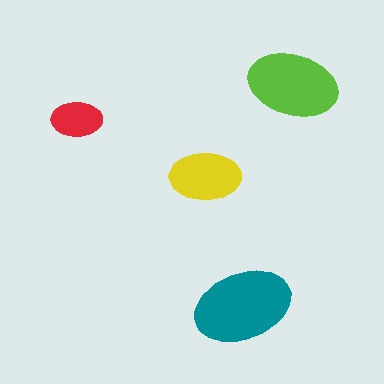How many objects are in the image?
There are 4 objects in the image.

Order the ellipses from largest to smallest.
the teal one, the lime one, the yellow one, the red one.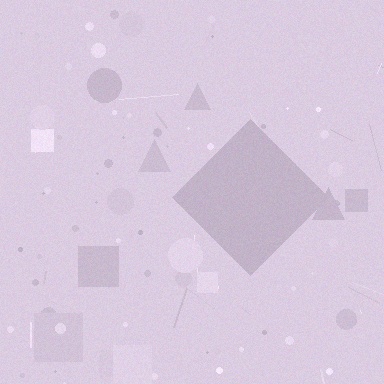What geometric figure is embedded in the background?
A diamond is embedded in the background.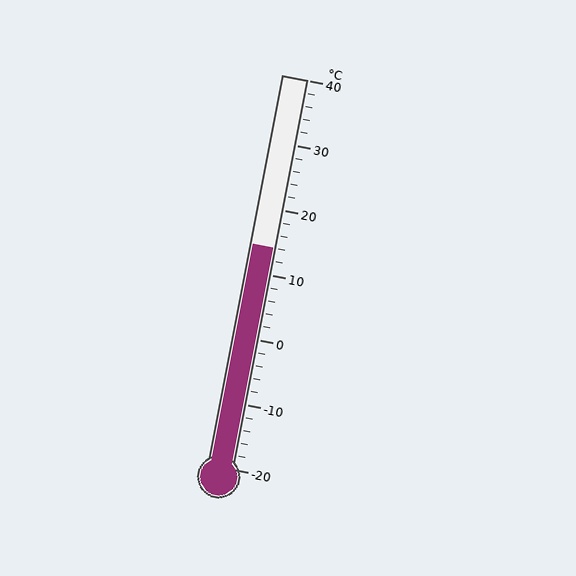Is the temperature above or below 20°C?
The temperature is below 20°C.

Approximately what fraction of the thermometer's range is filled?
The thermometer is filled to approximately 55% of its range.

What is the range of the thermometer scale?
The thermometer scale ranges from -20°C to 40°C.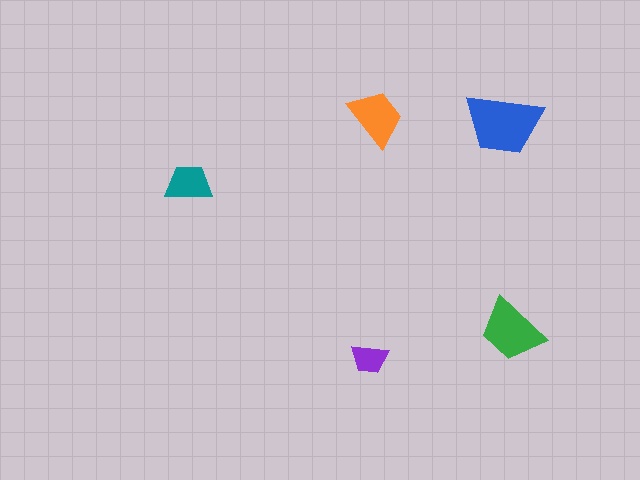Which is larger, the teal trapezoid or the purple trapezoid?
The teal one.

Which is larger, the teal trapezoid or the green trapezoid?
The green one.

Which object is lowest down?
The purple trapezoid is bottommost.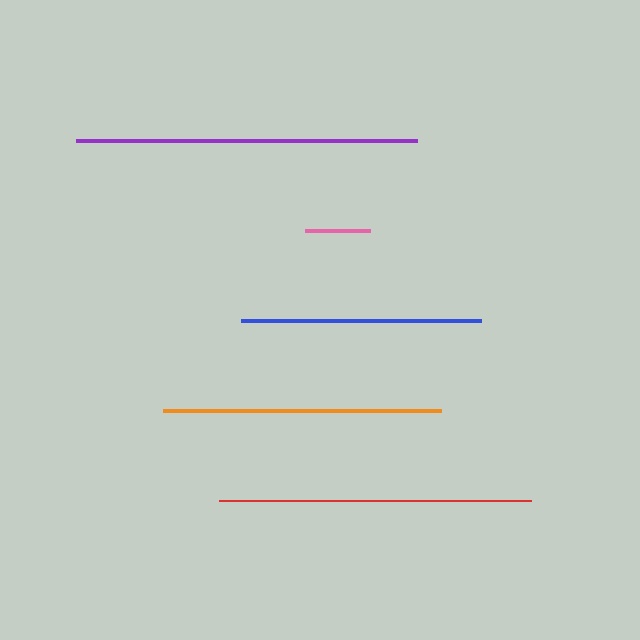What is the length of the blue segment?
The blue segment is approximately 240 pixels long.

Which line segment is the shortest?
The pink line is the shortest at approximately 65 pixels.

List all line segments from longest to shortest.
From longest to shortest: purple, red, orange, blue, pink.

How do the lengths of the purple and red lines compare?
The purple and red lines are approximately the same length.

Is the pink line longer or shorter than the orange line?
The orange line is longer than the pink line.